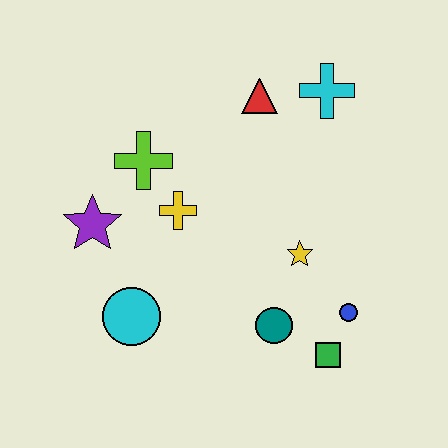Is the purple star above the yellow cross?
No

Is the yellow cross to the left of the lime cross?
No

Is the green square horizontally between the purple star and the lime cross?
No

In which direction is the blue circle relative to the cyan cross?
The blue circle is below the cyan cross.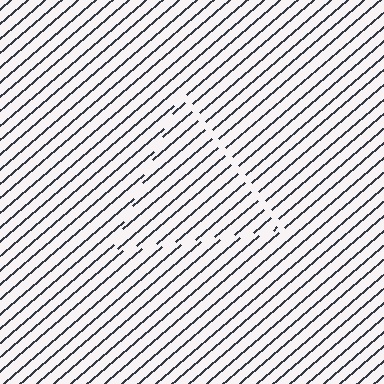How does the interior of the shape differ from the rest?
The interior of the shape contains the same grating, shifted by half a period — the contour is defined by the phase discontinuity where line-ends from the inner and outer gratings abut.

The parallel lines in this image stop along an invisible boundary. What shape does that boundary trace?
An illusory triangle. The interior of the shape contains the same grating, shifted by half a period — the contour is defined by the phase discontinuity where line-ends from the inner and outer gratings abut.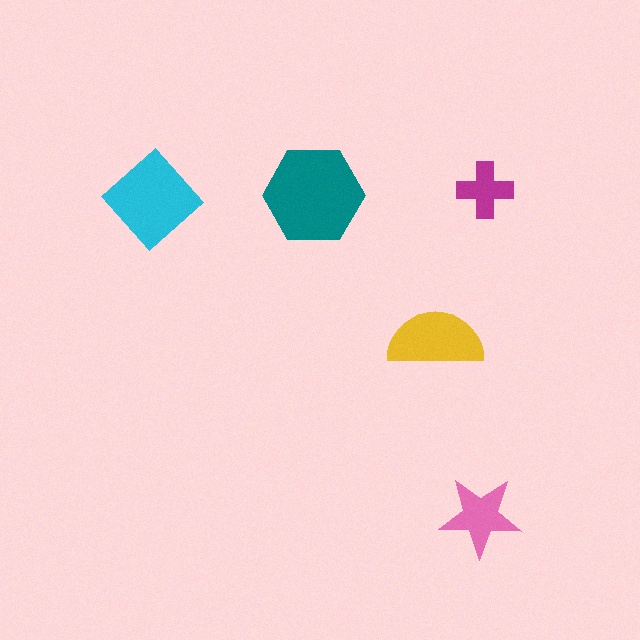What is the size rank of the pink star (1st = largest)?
4th.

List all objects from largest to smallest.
The teal hexagon, the cyan diamond, the yellow semicircle, the pink star, the magenta cross.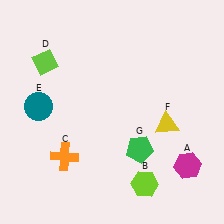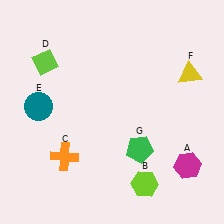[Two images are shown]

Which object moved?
The yellow triangle (F) moved up.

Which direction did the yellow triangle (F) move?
The yellow triangle (F) moved up.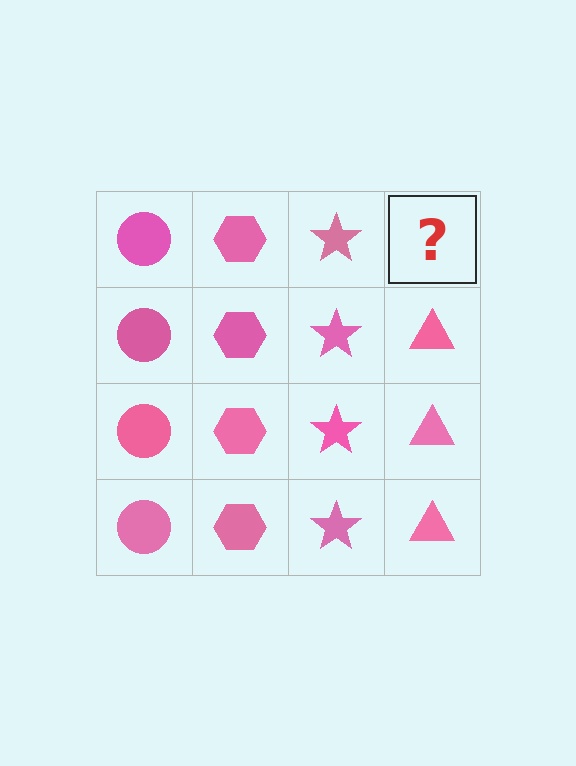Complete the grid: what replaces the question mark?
The question mark should be replaced with a pink triangle.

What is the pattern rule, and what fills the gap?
The rule is that each column has a consistent shape. The gap should be filled with a pink triangle.